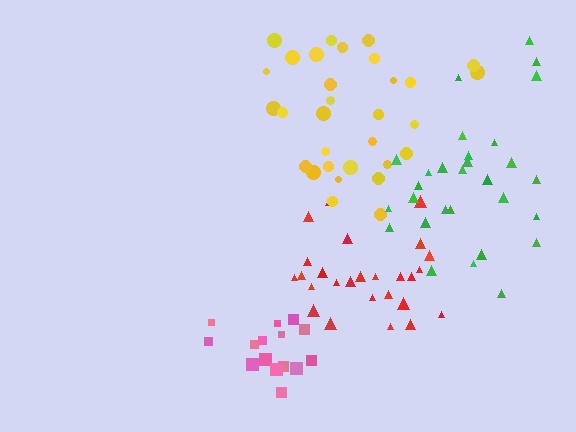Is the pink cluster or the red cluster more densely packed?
Red.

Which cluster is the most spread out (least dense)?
Green.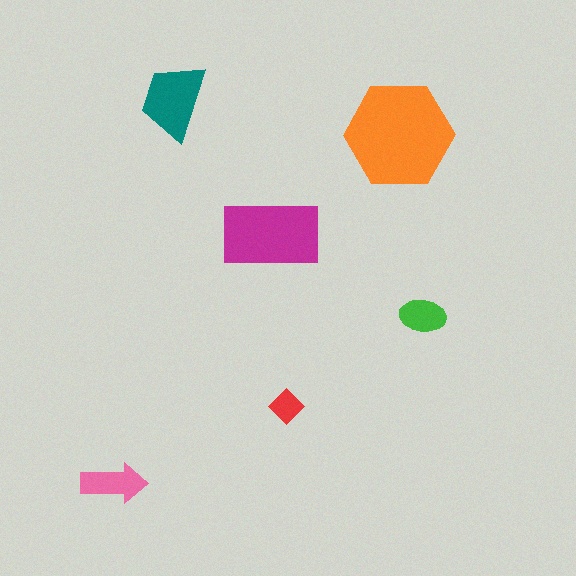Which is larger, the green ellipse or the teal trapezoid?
The teal trapezoid.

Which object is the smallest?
The red diamond.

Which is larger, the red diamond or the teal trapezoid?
The teal trapezoid.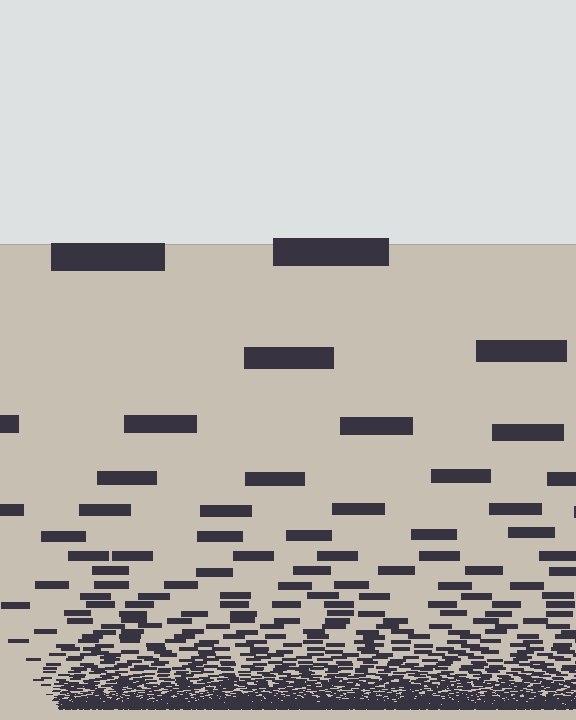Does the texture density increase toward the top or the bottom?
Density increases toward the bottom.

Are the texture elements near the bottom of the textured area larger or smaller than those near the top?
Smaller. The gradient is inverted — elements near the bottom are smaller and denser.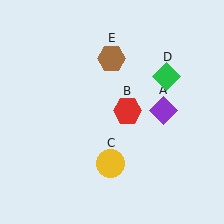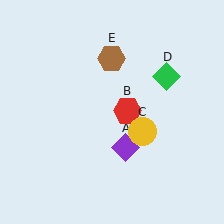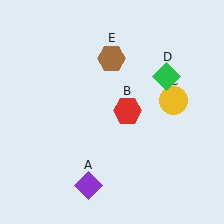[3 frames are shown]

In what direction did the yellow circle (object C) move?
The yellow circle (object C) moved up and to the right.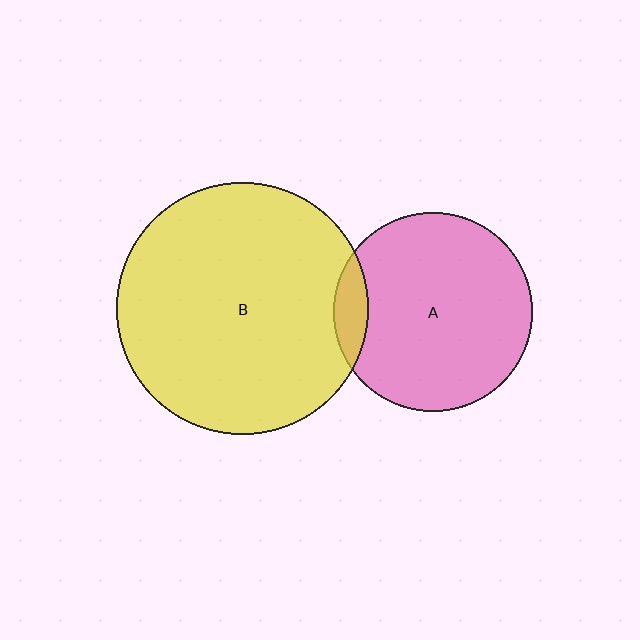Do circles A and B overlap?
Yes.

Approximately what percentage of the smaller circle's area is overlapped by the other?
Approximately 10%.